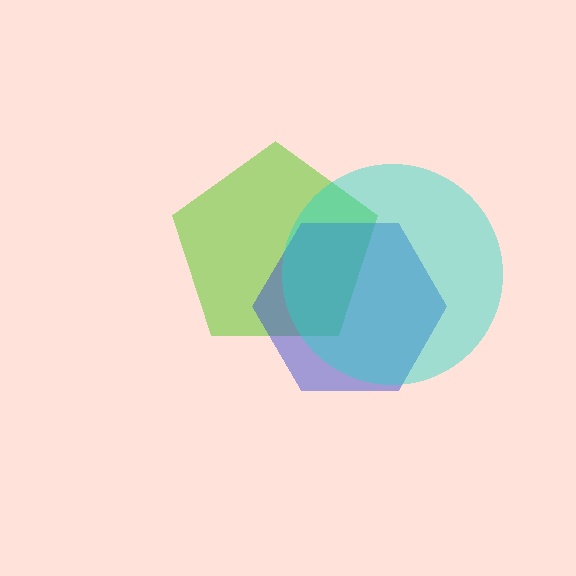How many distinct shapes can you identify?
There are 3 distinct shapes: a lime pentagon, a blue hexagon, a cyan circle.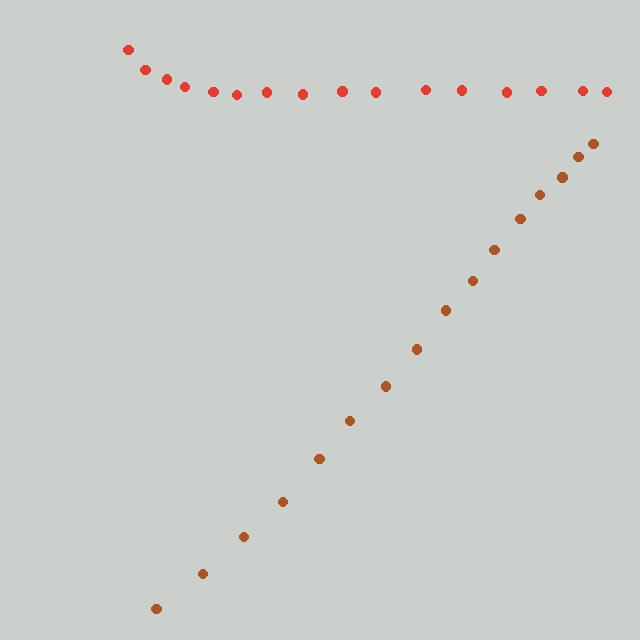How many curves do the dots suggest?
There are 2 distinct paths.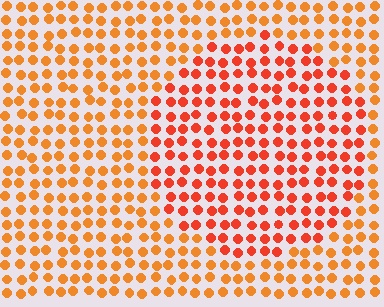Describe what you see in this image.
The image is filled with small orange elements in a uniform arrangement. A circle-shaped region is visible where the elements are tinted to a slightly different hue, forming a subtle color boundary.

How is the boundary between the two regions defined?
The boundary is defined purely by a slight shift in hue (about 23 degrees). Spacing, size, and orientation are identical on both sides.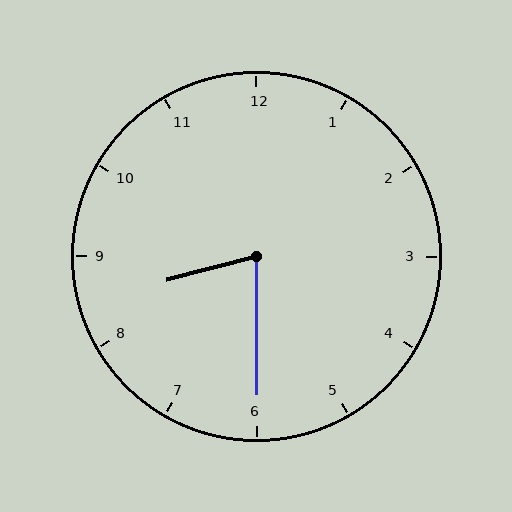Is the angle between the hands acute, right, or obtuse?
It is acute.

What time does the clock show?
8:30.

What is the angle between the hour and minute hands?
Approximately 75 degrees.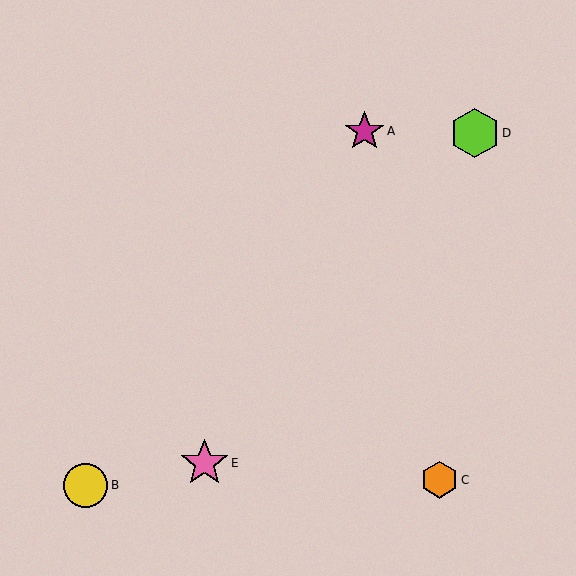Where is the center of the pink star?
The center of the pink star is at (204, 463).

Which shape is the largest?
The lime hexagon (labeled D) is the largest.